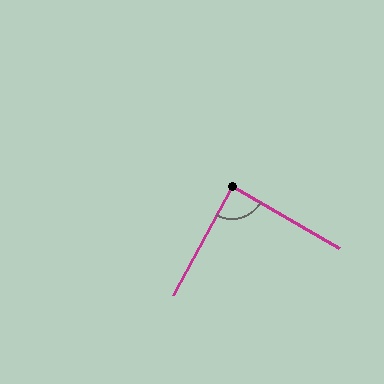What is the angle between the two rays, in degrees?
Approximately 88 degrees.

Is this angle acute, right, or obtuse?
It is approximately a right angle.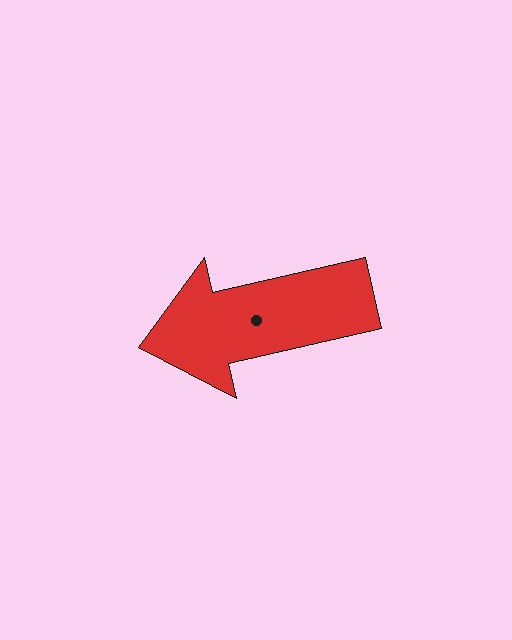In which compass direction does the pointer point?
West.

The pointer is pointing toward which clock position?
Roughly 9 o'clock.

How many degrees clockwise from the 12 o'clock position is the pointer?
Approximately 257 degrees.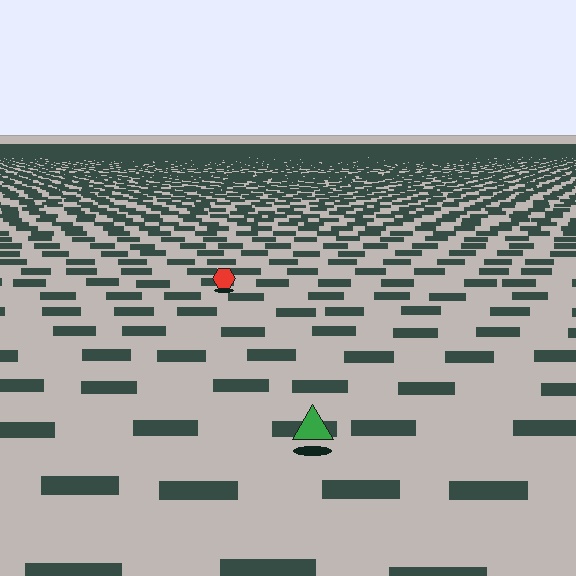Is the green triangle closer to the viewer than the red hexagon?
Yes. The green triangle is closer — you can tell from the texture gradient: the ground texture is coarser near it.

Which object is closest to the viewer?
The green triangle is closest. The texture marks near it are larger and more spread out.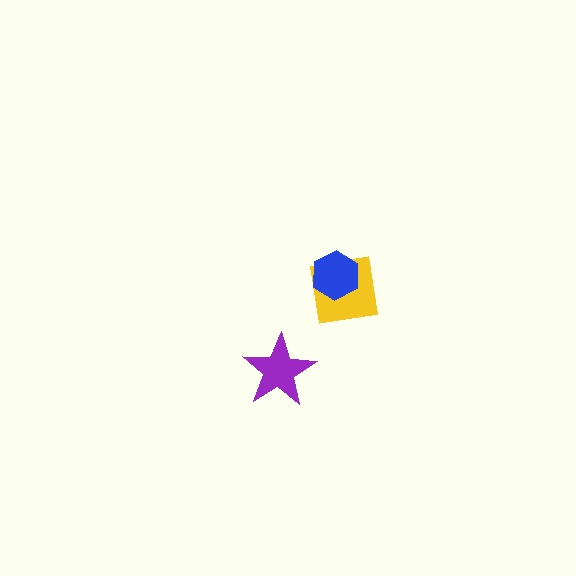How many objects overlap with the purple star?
0 objects overlap with the purple star.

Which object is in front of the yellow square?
The blue hexagon is in front of the yellow square.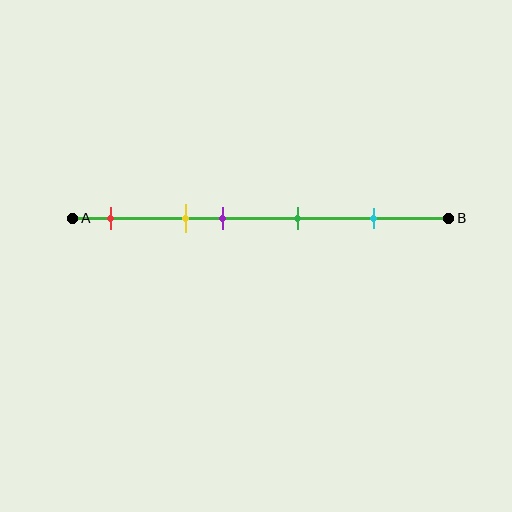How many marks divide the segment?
There are 5 marks dividing the segment.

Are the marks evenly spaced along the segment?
No, the marks are not evenly spaced.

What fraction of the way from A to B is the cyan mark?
The cyan mark is approximately 80% (0.8) of the way from A to B.